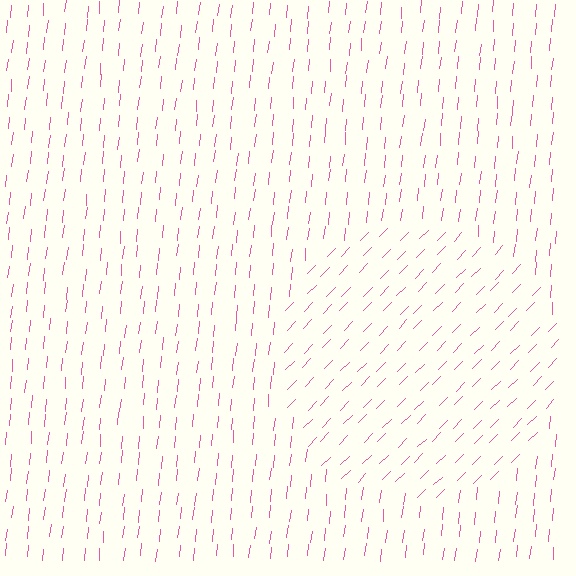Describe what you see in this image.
The image is filled with small pink line segments. A circle region in the image has lines oriented differently from the surrounding lines, creating a visible texture boundary.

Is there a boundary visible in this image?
Yes, there is a texture boundary formed by a change in line orientation.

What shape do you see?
I see a circle.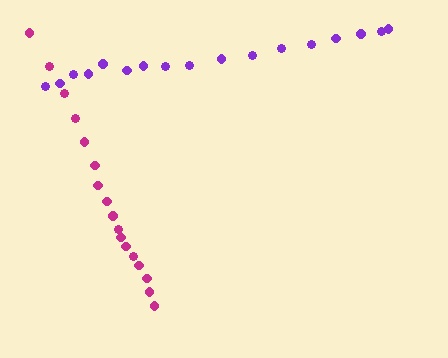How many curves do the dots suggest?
There are 2 distinct paths.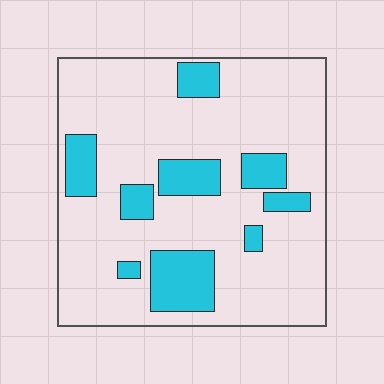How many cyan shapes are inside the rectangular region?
9.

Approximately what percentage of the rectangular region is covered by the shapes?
Approximately 20%.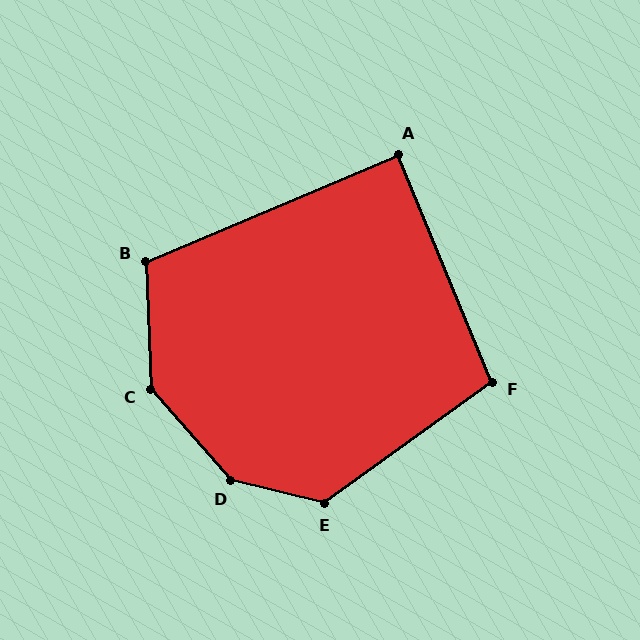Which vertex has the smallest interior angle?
A, at approximately 89 degrees.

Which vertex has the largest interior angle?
D, at approximately 145 degrees.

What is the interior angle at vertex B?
Approximately 111 degrees (obtuse).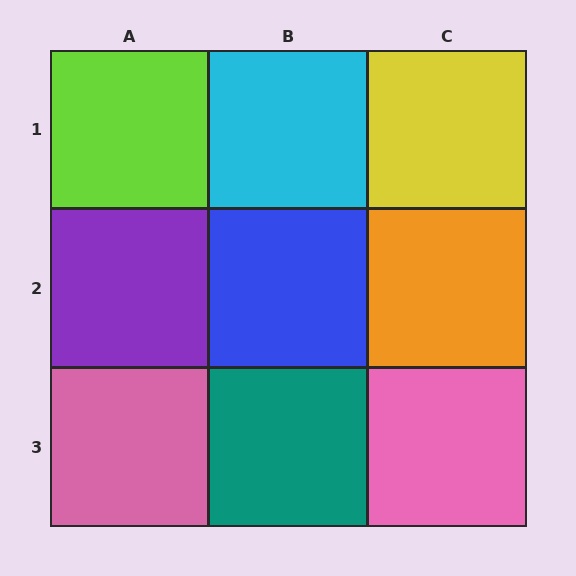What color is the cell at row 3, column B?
Teal.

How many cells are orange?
1 cell is orange.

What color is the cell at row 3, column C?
Pink.